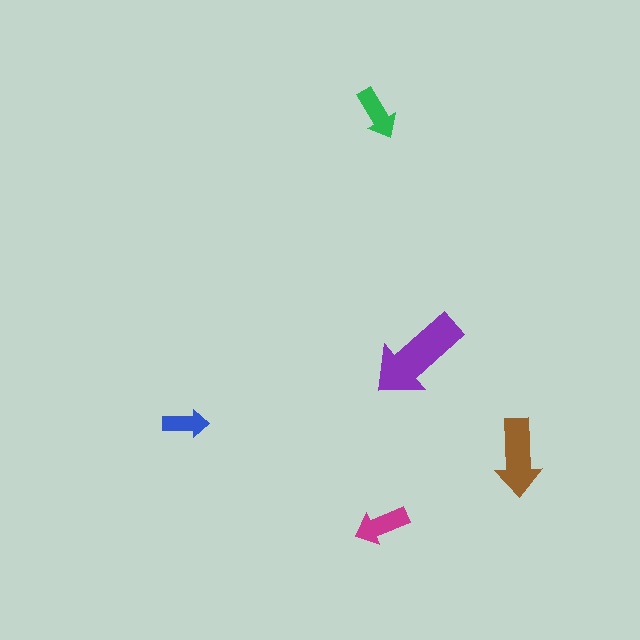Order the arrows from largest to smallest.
the purple one, the brown one, the magenta one, the green one, the blue one.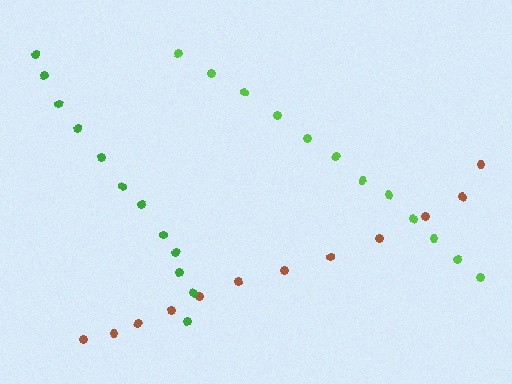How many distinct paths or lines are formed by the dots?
There are 3 distinct paths.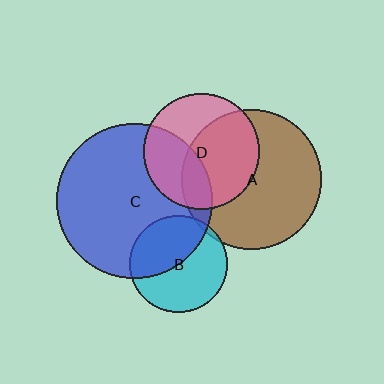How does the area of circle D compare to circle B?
Approximately 1.4 times.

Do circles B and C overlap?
Yes.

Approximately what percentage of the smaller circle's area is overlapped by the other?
Approximately 45%.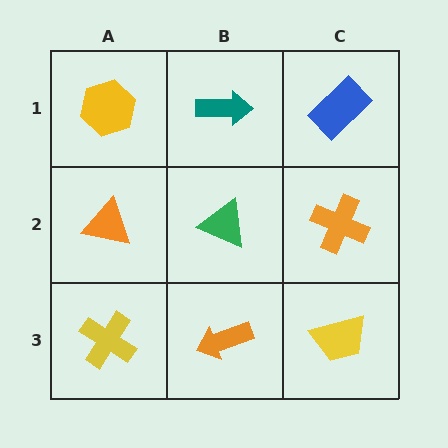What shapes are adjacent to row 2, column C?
A blue rectangle (row 1, column C), a yellow trapezoid (row 3, column C), a green triangle (row 2, column B).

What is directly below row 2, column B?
An orange arrow.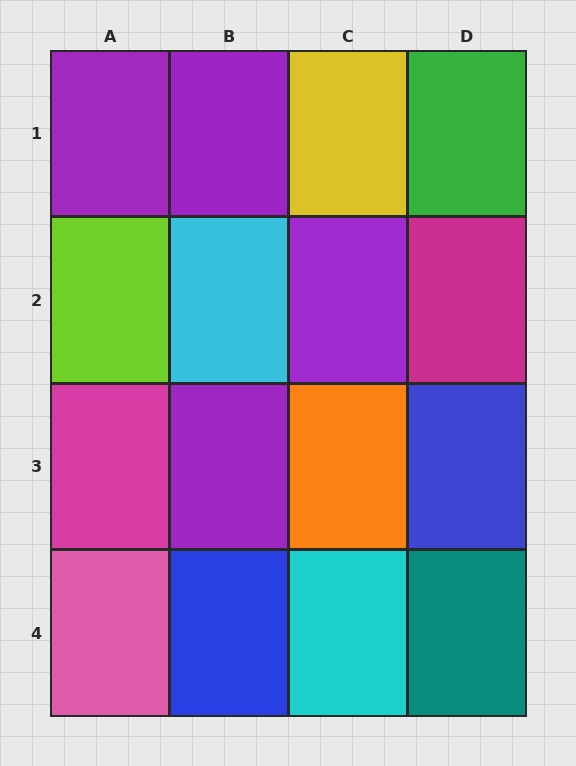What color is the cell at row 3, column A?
Magenta.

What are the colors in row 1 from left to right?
Purple, purple, yellow, green.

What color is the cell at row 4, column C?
Cyan.